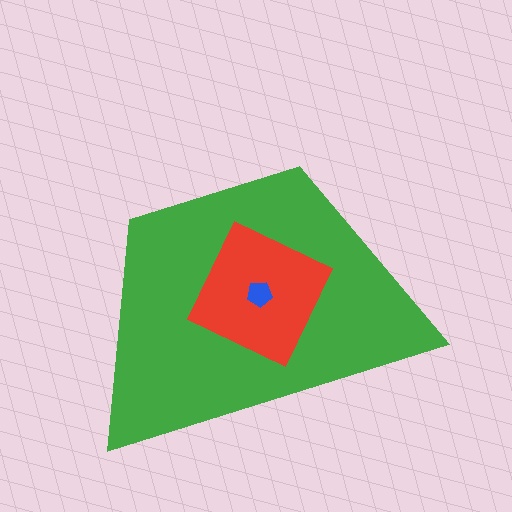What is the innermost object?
The blue pentagon.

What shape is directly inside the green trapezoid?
The red square.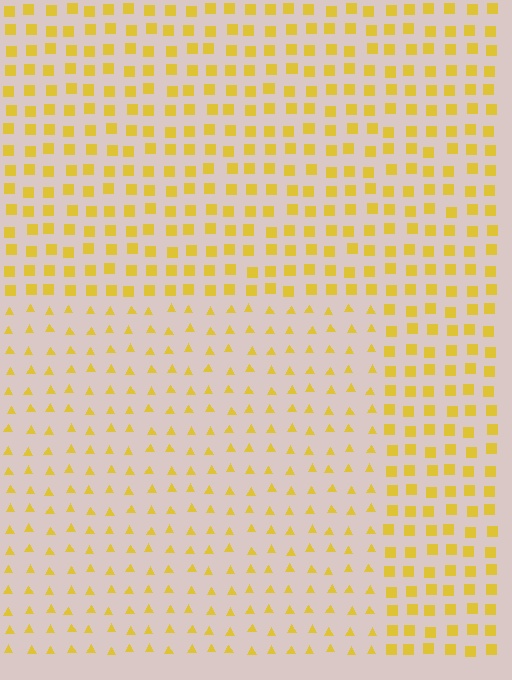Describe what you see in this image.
The image is filled with small yellow elements arranged in a uniform grid. A rectangle-shaped region contains triangles, while the surrounding area contains squares. The boundary is defined purely by the change in element shape.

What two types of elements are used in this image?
The image uses triangles inside the rectangle region and squares outside it.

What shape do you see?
I see a rectangle.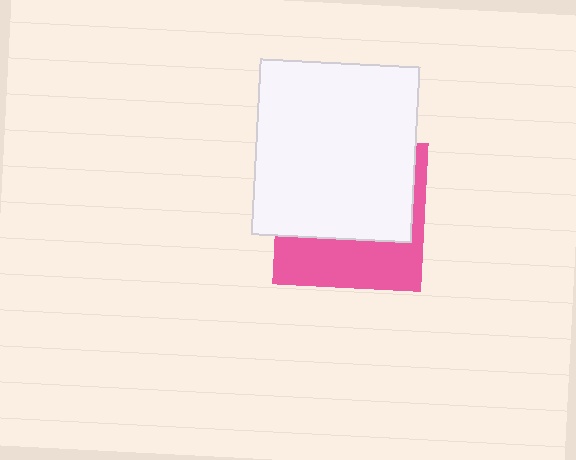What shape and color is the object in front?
The object in front is a white rectangle.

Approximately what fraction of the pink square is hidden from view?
Roughly 62% of the pink square is hidden behind the white rectangle.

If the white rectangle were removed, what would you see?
You would see the complete pink square.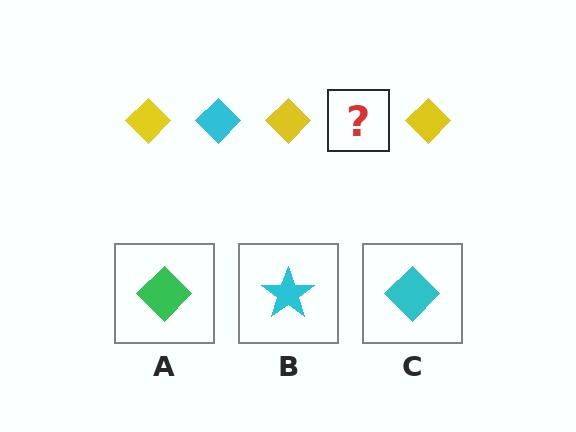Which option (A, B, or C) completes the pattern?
C.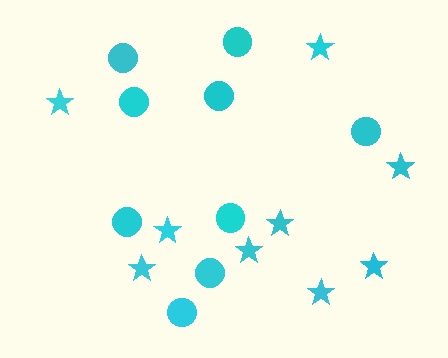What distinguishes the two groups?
There are 2 groups: one group of circles (9) and one group of stars (9).